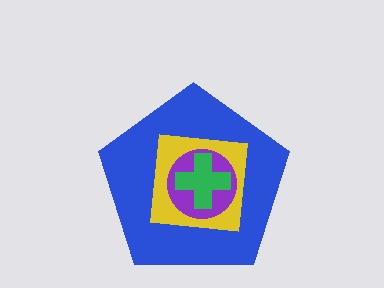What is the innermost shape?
The green cross.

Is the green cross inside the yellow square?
Yes.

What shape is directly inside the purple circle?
The green cross.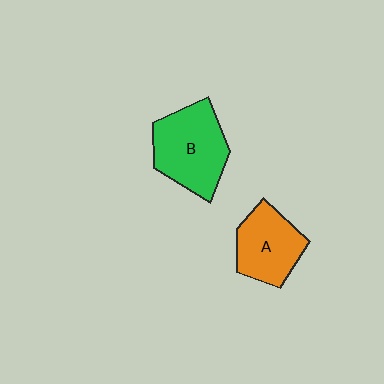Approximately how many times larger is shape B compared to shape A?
Approximately 1.3 times.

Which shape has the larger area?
Shape B (green).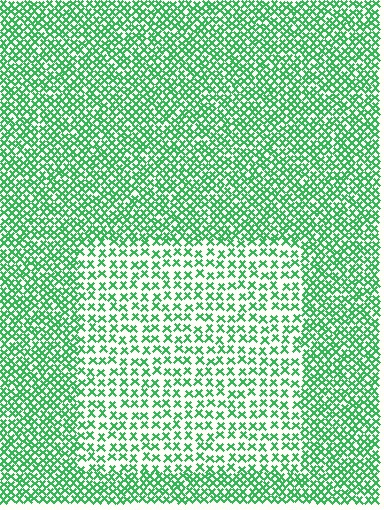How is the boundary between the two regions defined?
The boundary is defined by a change in element density (approximately 1.9x ratio). All elements are the same color, size, and shape.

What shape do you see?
I see a rectangle.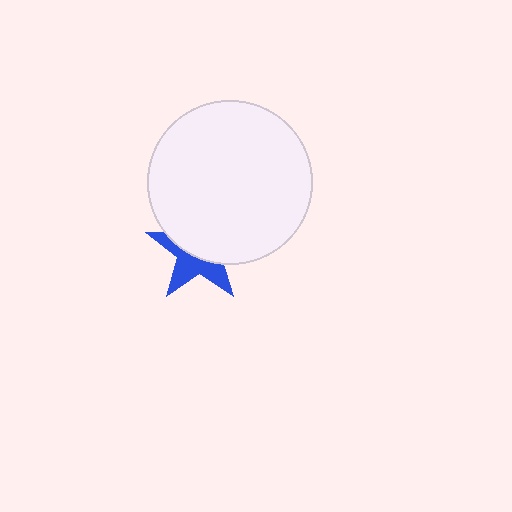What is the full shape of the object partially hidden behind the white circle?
The partially hidden object is a blue star.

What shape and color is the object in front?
The object in front is a white circle.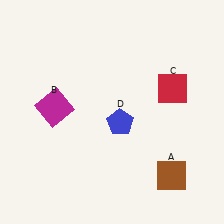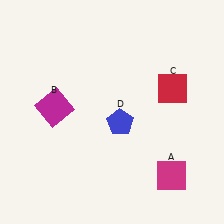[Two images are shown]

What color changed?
The square (A) changed from brown in Image 1 to magenta in Image 2.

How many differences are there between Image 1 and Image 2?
There is 1 difference between the two images.